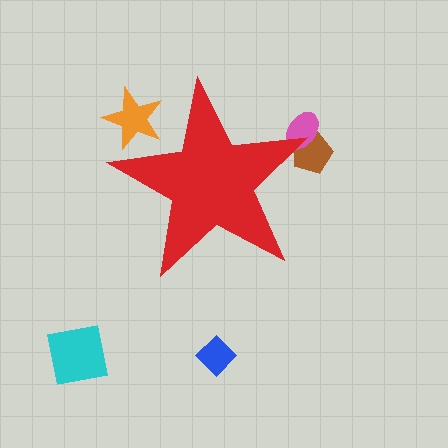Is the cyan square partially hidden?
No, the cyan square is fully visible.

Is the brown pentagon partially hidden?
Yes, the brown pentagon is partially hidden behind the red star.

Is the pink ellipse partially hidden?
Yes, the pink ellipse is partially hidden behind the red star.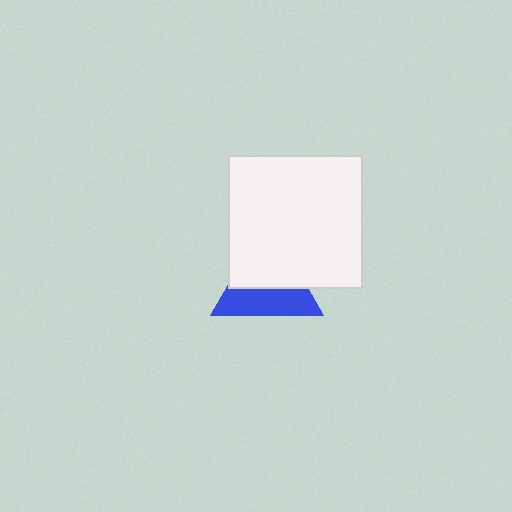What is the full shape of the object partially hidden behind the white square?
The partially hidden object is a blue triangle.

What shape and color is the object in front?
The object in front is a white square.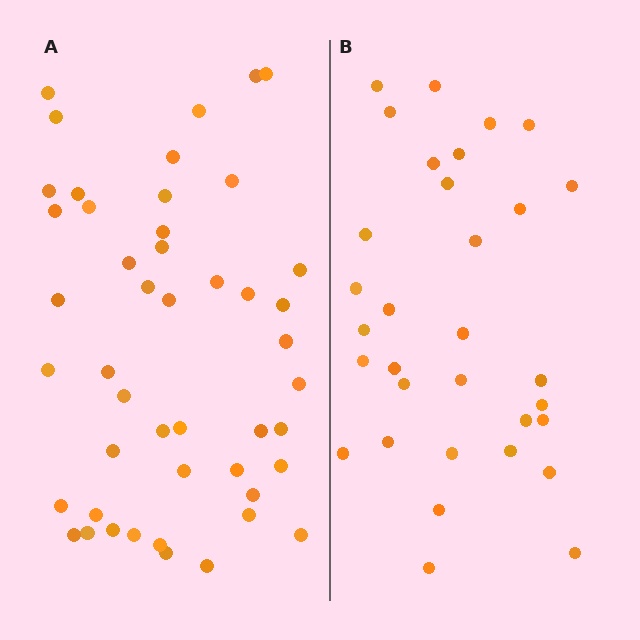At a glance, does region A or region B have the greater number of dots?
Region A (the left region) has more dots.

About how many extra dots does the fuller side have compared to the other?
Region A has approximately 15 more dots than region B.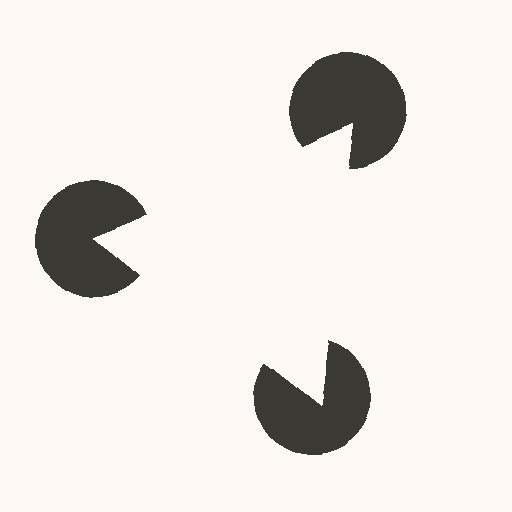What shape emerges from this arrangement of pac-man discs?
An illusory triangle — its edges are inferred from the aligned wedge cuts in the pac-man discs, not physically drawn.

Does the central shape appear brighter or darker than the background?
It typically appears slightly brighter than the background, even though no actual brightness change is drawn.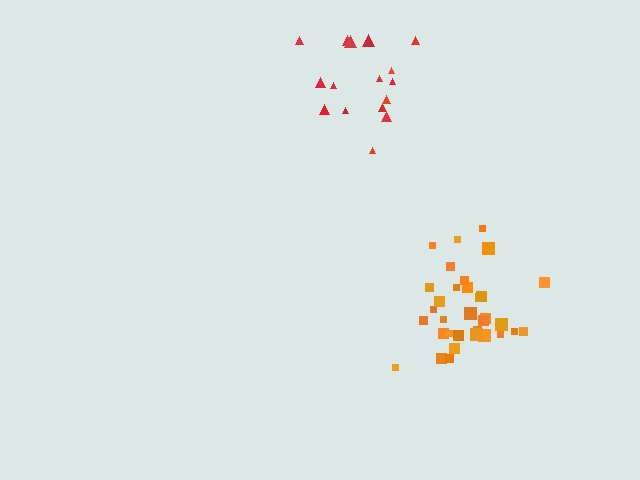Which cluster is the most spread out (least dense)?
Red.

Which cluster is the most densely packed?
Orange.